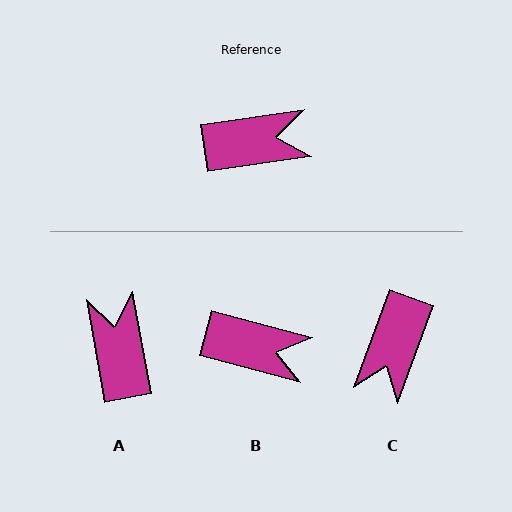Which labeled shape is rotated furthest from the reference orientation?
C, about 118 degrees away.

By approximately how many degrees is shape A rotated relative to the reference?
Approximately 92 degrees counter-clockwise.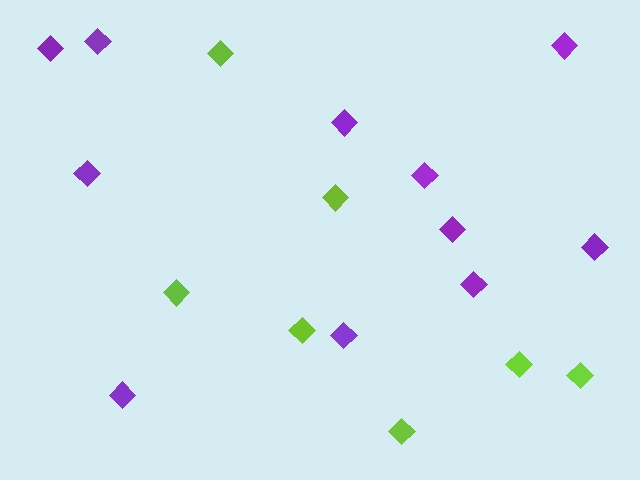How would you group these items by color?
There are 2 groups: one group of lime diamonds (7) and one group of purple diamonds (11).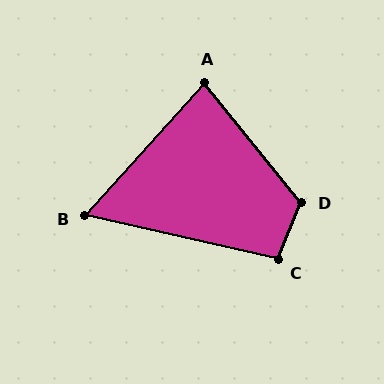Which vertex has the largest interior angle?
D, at approximately 119 degrees.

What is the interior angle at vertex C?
Approximately 99 degrees (obtuse).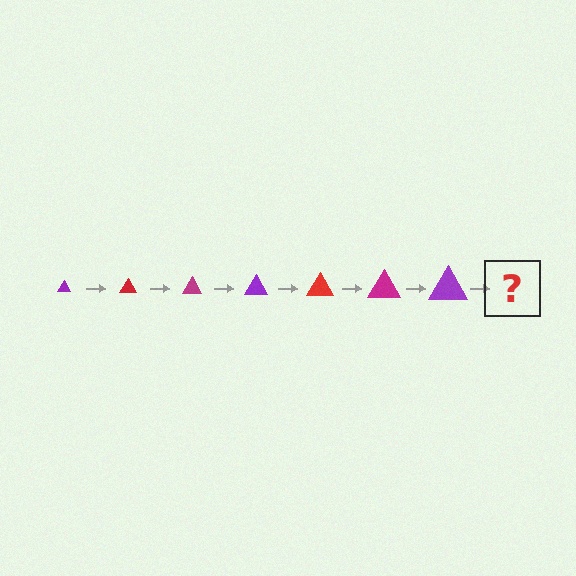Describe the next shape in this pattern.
It should be a red triangle, larger than the previous one.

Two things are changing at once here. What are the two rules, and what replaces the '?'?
The two rules are that the triangle grows larger each step and the color cycles through purple, red, and magenta. The '?' should be a red triangle, larger than the previous one.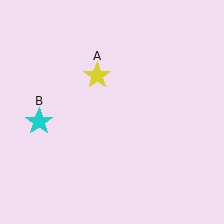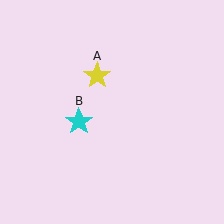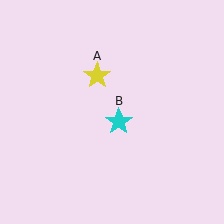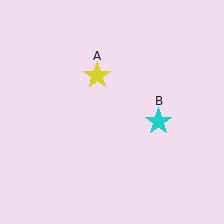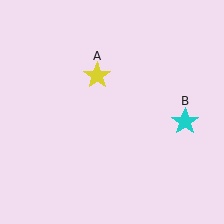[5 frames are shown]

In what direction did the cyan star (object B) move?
The cyan star (object B) moved right.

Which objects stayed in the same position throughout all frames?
Yellow star (object A) remained stationary.